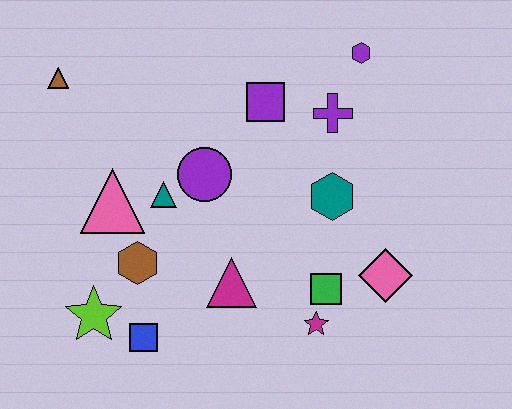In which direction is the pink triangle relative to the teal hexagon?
The pink triangle is to the left of the teal hexagon.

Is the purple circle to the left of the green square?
Yes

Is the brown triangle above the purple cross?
Yes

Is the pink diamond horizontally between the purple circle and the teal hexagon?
No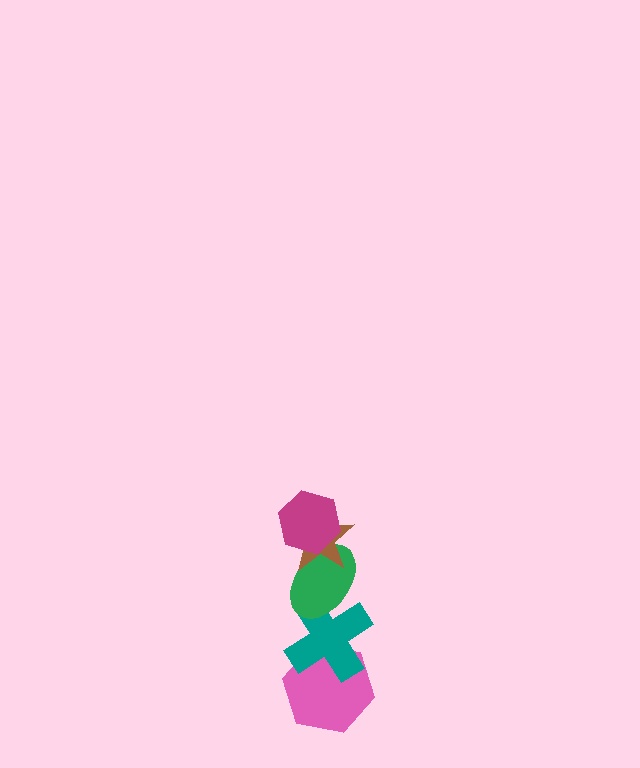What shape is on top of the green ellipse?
The brown star is on top of the green ellipse.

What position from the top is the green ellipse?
The green ellipse is 3rd from the top.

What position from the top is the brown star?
The brown star is 2nd from the top.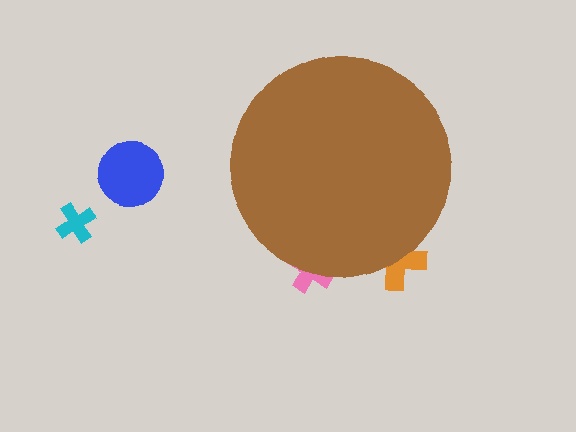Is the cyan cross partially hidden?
No, the cyan cross is fully visible.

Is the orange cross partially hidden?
Yes, the orange cross is partially hidden behind the brown circle.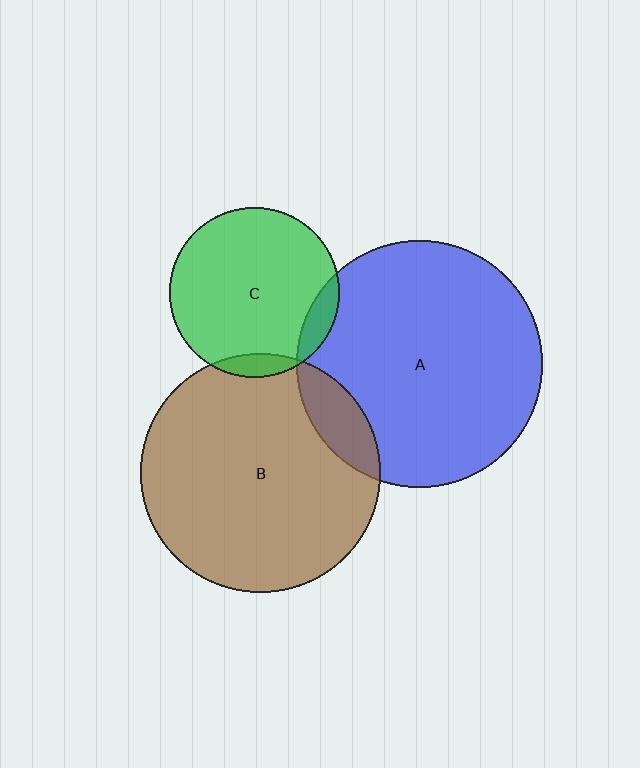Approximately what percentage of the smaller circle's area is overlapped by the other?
Approximately 5%.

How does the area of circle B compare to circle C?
Approximately 2.0 times.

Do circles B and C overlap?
Yes.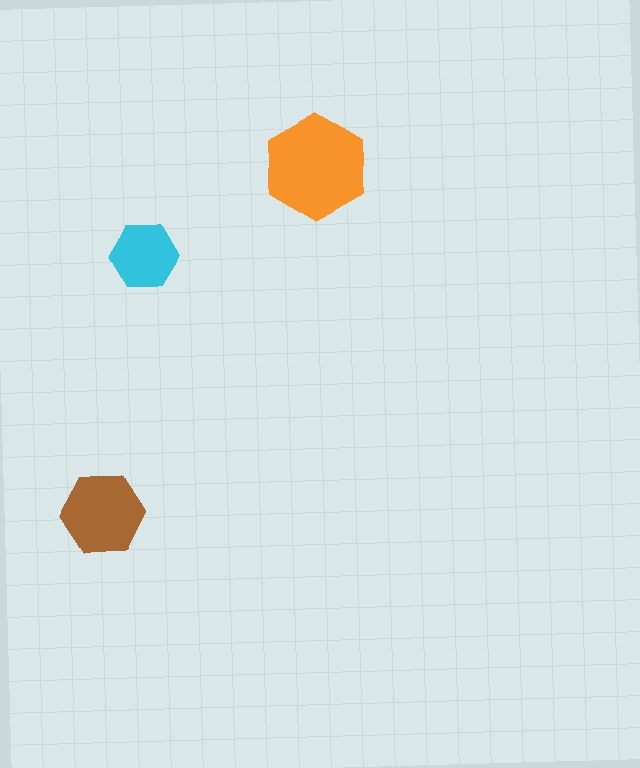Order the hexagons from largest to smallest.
the orange one, the brown one, the cyan one.